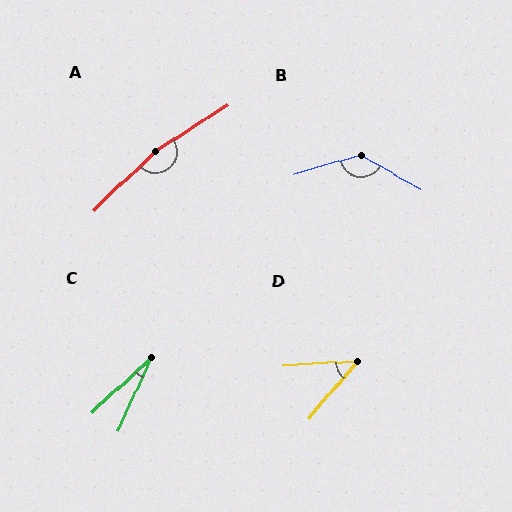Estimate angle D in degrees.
Approximately 47 degrees.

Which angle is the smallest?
C, at approximately 23 degrees.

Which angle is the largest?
A, at approximately 168 degrees.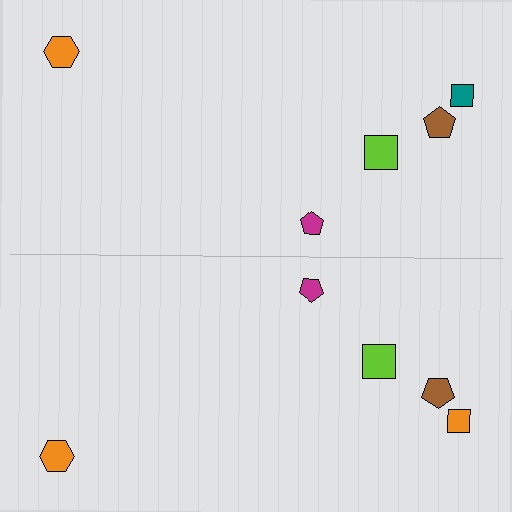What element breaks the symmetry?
The orange square on the bottom side breaks the symmetry — its mirror counterpart is teal.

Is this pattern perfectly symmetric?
No, the pattern is not perfectly symmetric. The orange square on the bottom side breaks the symmetry — its mirror counterpart is teal.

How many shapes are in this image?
There are 10 shapes in this image.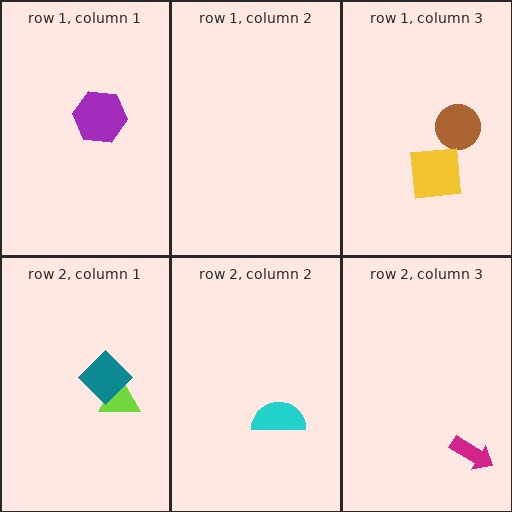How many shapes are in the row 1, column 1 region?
1.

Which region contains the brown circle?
The row 1, column 3 region.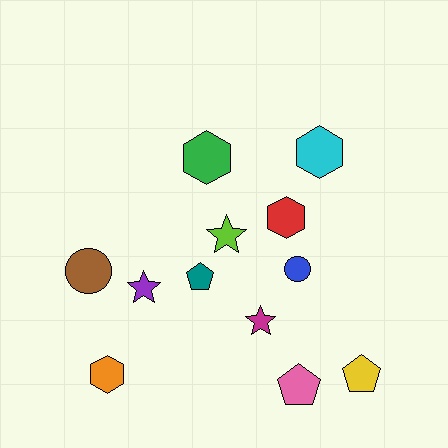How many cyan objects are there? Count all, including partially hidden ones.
There is 1 cyan object.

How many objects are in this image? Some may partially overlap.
There are 12 objects.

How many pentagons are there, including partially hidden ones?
There are 3 pentagons.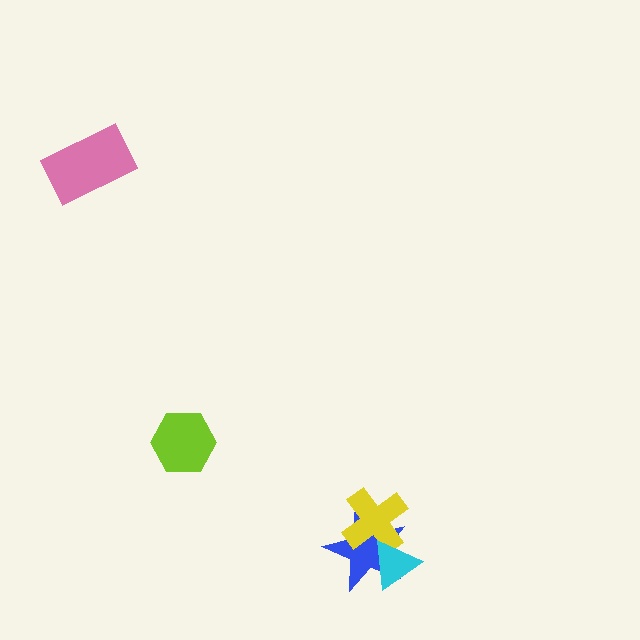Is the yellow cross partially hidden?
Yes, it is partially covered by another shape.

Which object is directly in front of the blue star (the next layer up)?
The yellow cross is directly in front of the blue star.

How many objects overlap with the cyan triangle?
2 objects overlap with the cyan triangle.